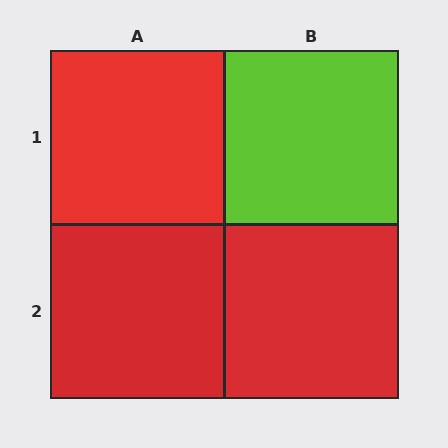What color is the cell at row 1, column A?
Red.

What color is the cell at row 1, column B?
Lime.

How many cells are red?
3 cells are red.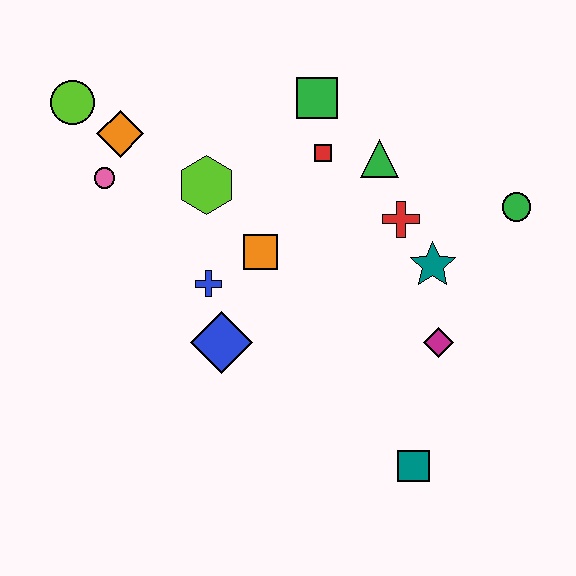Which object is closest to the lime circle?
The orange diamond is closest to the lime circle.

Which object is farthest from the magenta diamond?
The lime circle is farthest from the magenta diamond.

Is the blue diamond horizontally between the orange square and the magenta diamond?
No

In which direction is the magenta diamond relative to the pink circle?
The magenta diamond is to the right of the pink circle.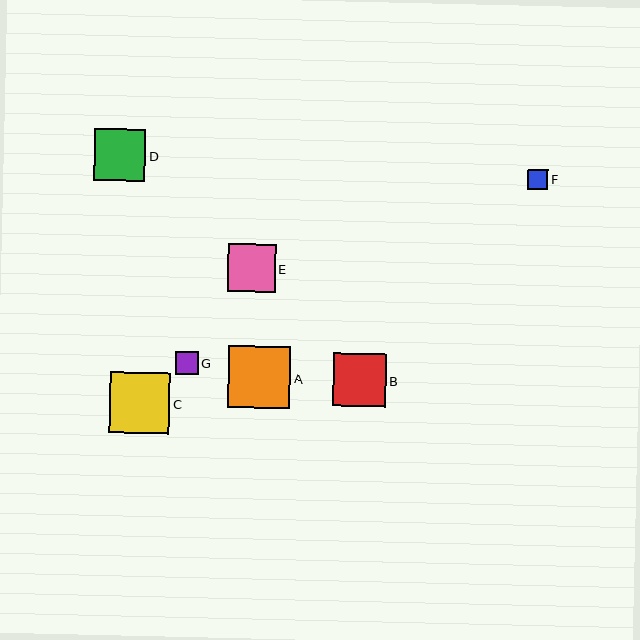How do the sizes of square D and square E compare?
Square D and square E are approximately the same size.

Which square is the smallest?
Square F is the smallest with a size of approximately 20 pixels.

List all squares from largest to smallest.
From largest to smallest: A, C, B, D, E, G, F.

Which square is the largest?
Square A is the largest with a size of approximately 62 pixels.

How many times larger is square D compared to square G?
Square D is approximately 2.3 times the size of square G.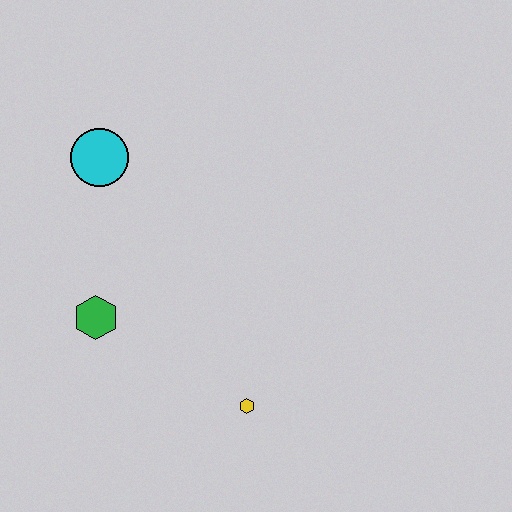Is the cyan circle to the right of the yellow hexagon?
No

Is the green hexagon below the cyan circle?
Yes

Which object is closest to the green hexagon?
The cyan circle is closest to the green hexagon.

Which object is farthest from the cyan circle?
The yellow hexagon is farthest from the cyan circle.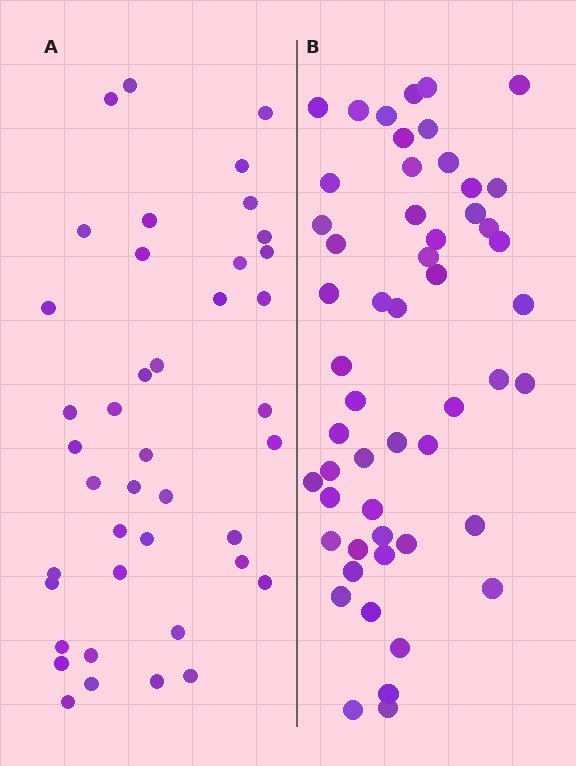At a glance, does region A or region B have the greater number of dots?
Region B (the right region) has more dots.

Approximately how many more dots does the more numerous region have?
Region B has roughly 12 or so more dots than region A.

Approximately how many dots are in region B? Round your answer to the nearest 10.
About 50 dots. (The exact count is 53, which rounds to 50.)